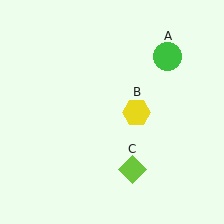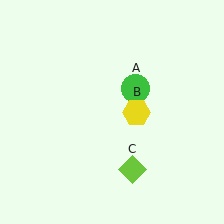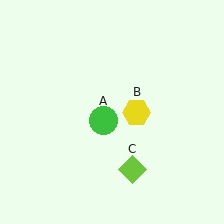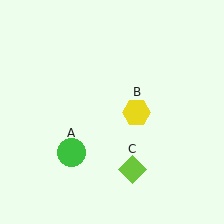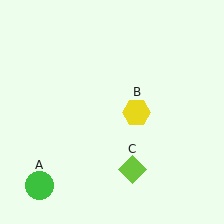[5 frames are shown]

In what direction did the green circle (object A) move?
The green circle (object A) moved down and to the left.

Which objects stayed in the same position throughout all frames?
Yellow hexagon (object B) and lime diamond (object C) remained stationary.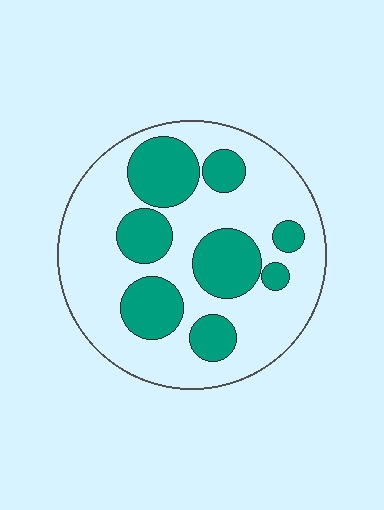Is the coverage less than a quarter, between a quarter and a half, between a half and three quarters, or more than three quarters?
Between a quarter and a half.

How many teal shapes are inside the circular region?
8.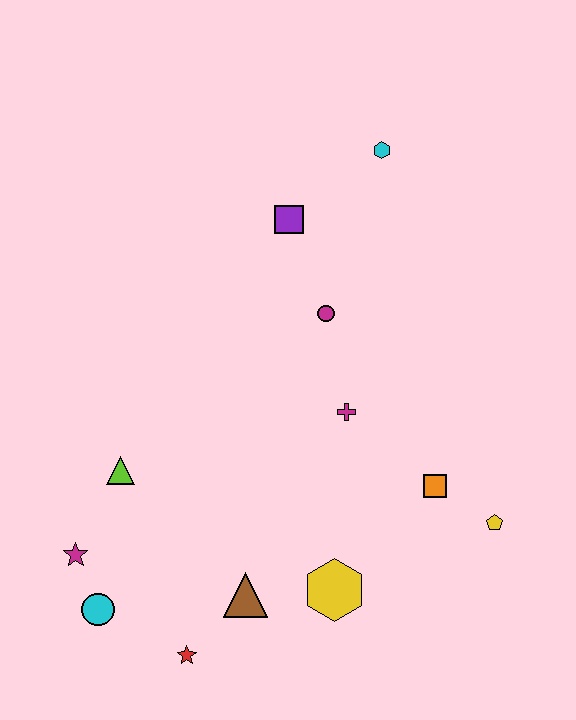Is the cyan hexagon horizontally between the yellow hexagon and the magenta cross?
No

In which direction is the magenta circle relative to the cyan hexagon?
The magenta circle is below the cyan hexagon.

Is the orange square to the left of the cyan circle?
No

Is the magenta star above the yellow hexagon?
Yes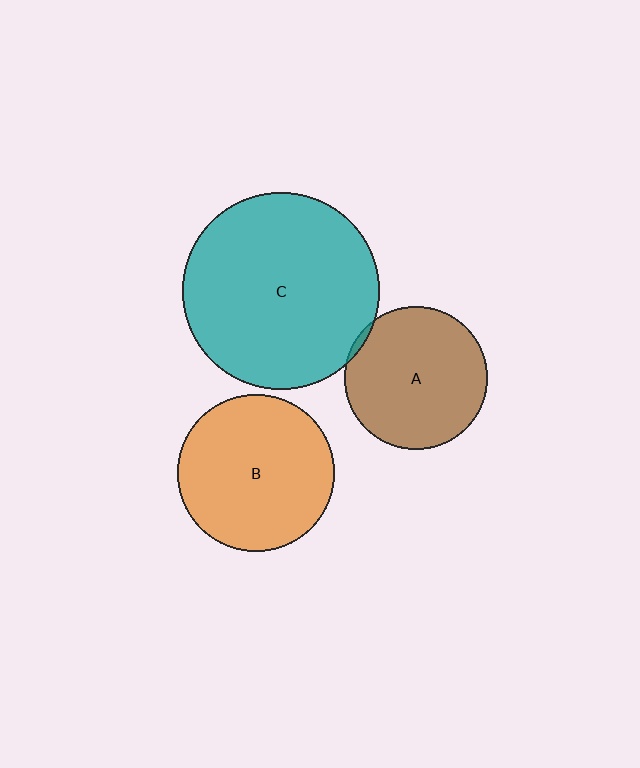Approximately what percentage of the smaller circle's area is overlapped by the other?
Approximately 5%.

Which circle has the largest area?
Circle C (teal).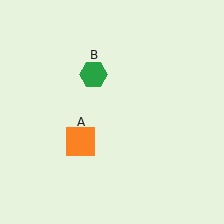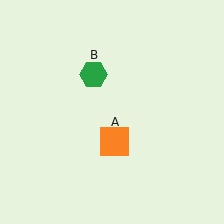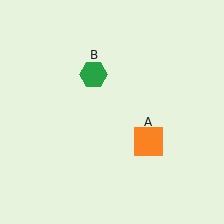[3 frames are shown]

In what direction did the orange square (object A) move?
The orange square (object A) moved right.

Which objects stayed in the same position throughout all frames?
Green hexagon (object B) remained stationary.